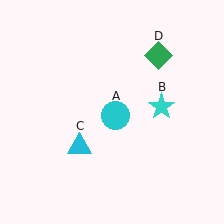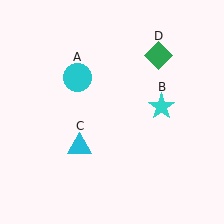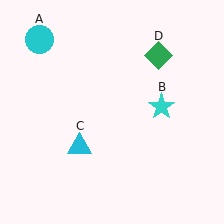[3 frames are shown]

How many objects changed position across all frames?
1 object changed position: cyan circle (object A).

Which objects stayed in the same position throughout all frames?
Cyan star (object B) and cyan triangle (object C) and green diamond (object D) remained stationary.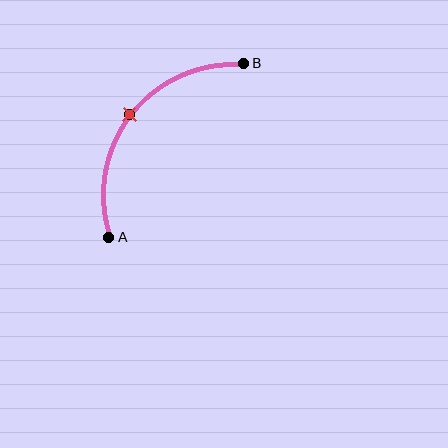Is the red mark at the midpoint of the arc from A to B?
Yes. The red mark lies on the arc at equal arc-length from both A and B — it is the arc midpoint.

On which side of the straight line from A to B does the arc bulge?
The arc bulges above and to the left of the straight line connecting A and B.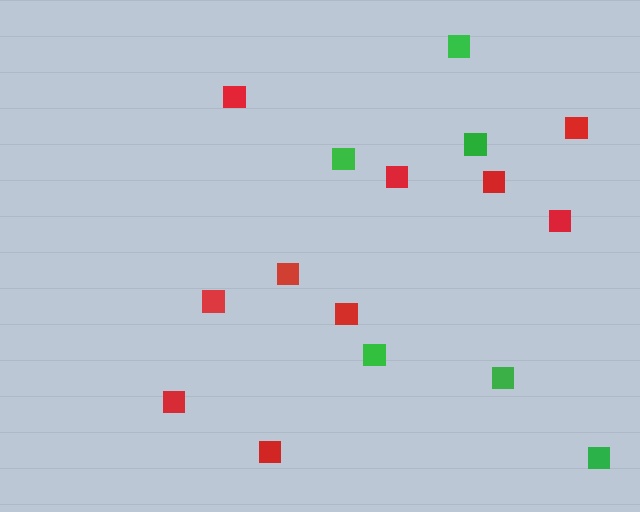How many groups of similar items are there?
There are 2 groups: one group of green squares (6) and one group of red squares (10).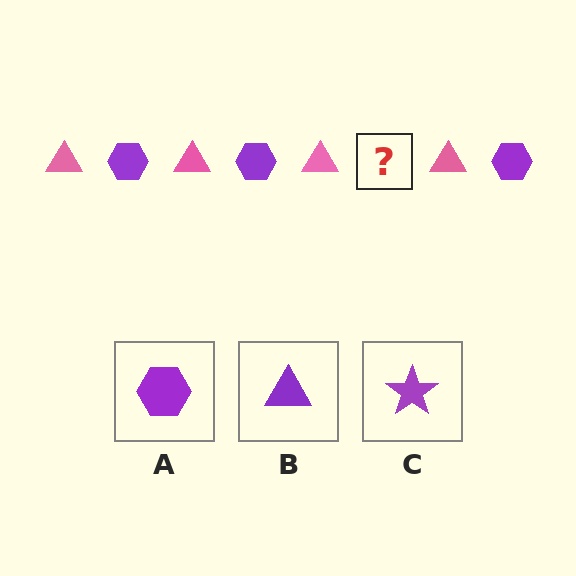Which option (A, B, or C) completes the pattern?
A.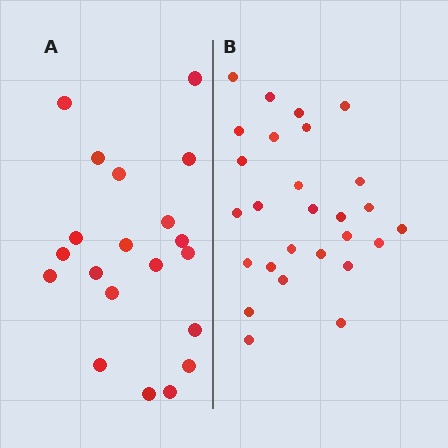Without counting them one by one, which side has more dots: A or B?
Region B (the right region) has more dots.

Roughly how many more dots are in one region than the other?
Region B has roughly 8 or so more dots than region A.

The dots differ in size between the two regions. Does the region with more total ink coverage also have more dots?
No. Region A has more total ink coverage because its dots are larger, but region B actually contains more individual dots. Total area can be misleading — the number of items is what matters here.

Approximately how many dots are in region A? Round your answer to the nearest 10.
About 20 dots.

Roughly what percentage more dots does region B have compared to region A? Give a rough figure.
About 35% more.